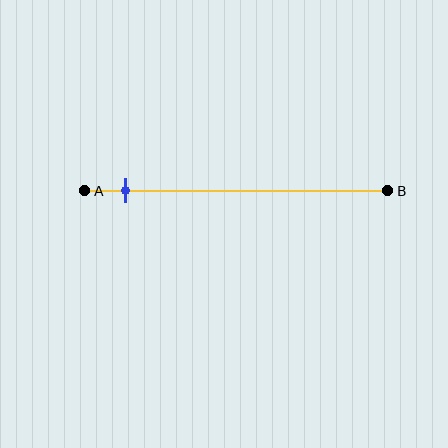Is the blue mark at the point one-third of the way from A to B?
No, the mark is at about 15% from A, not at the 33% one-third point.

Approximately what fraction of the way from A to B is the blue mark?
The blue mark is approximately 15% of the way from A to B.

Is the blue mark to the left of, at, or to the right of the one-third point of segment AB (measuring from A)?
The blue mark is to the left of the one-third point of segment AB.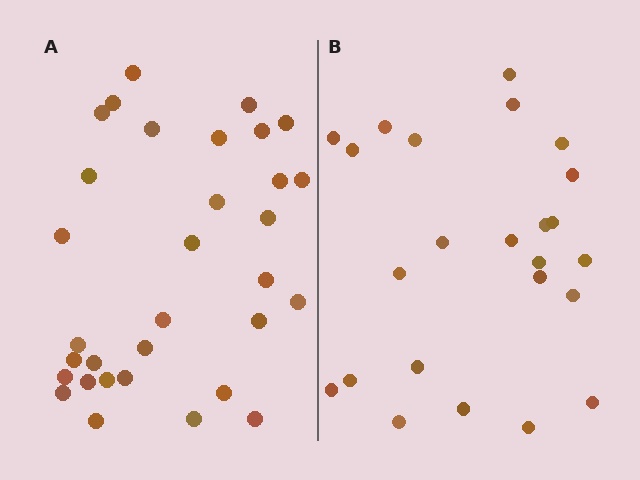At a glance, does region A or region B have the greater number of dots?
Region A (the left region) has more dots.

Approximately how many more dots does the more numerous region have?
Region A has roughly 8 or so more dots than region B.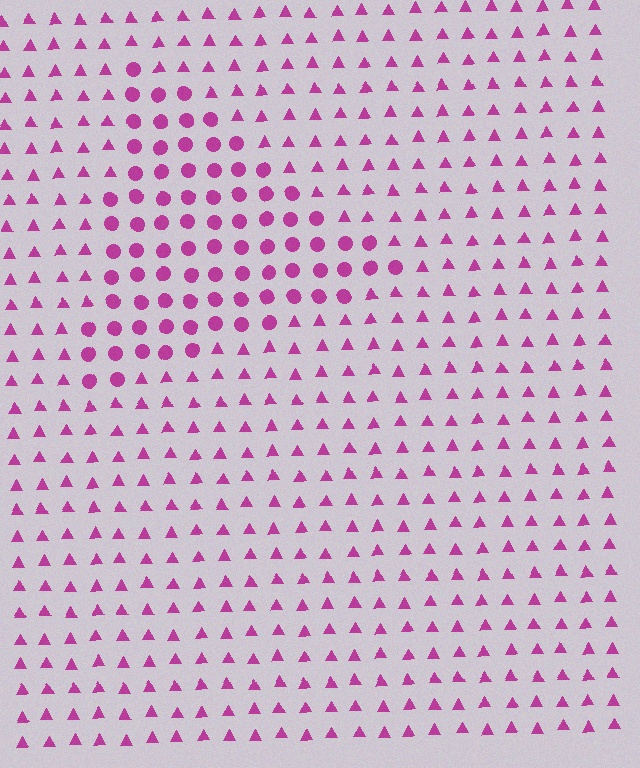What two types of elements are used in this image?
The image uses circles inside the triangle region and triangles outside it.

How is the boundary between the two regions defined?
The boundary is defined by a change in element shape: circles inside vs. triangles outside. All elements share the same color and spacing.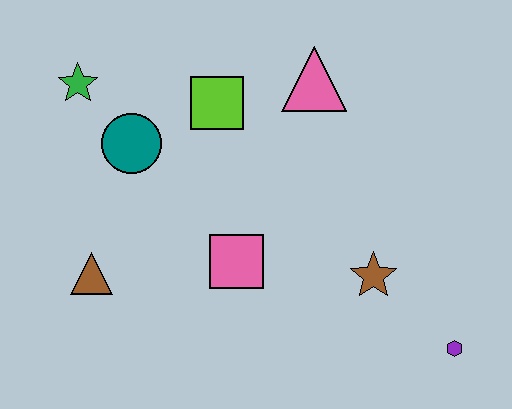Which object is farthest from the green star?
The purple hexagon is farthest from the green star.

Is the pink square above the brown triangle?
Yes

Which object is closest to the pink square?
The brown star is closest to the pink square.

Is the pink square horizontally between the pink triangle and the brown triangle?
Yes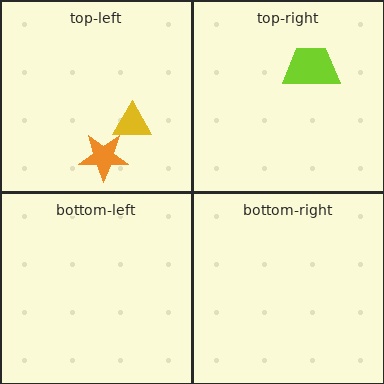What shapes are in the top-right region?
The lime trapezoid.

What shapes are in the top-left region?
The orange star, the yellow triangle.